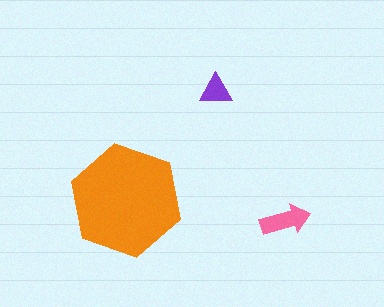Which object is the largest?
The orange hexagon.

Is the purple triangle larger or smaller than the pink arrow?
Smaller.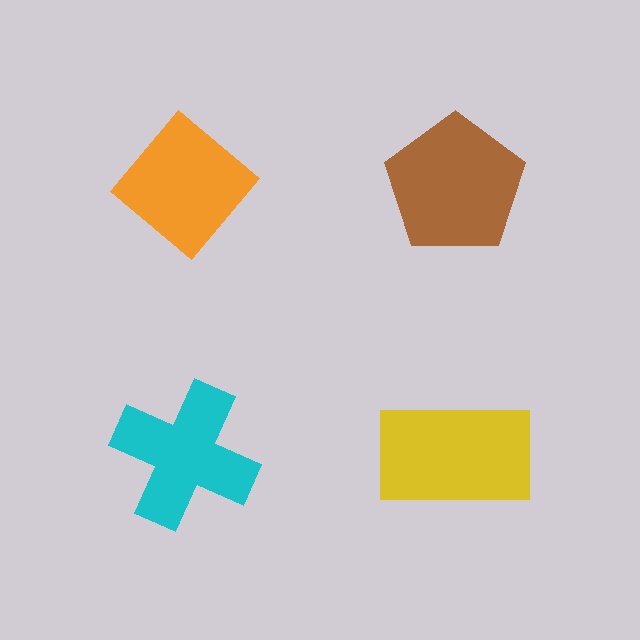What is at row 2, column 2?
A yellow rectangle.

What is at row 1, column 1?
An orange diamond.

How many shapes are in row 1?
2 shapes.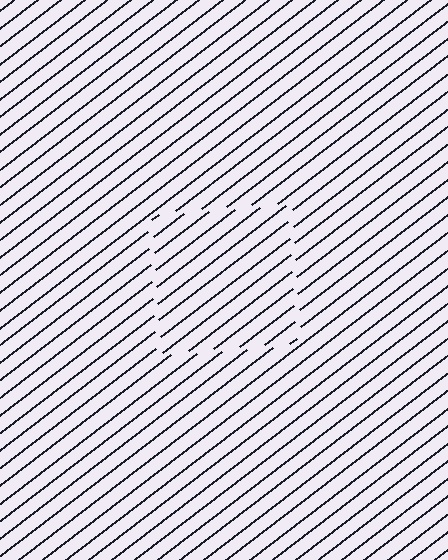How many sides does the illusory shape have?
4 sides — the line-ends trace a square.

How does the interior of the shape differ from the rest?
The interior of the shape contains the same grating, shifted by half a period — the contour is defined by the phase discontinuity where line-ends from the inner and outer gratings abut.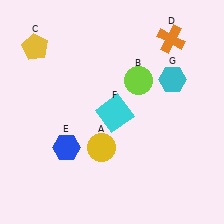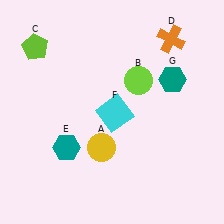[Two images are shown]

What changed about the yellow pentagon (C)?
In Image 1, C is yellow. In Image 2, it changed to lime.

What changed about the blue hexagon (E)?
In Image 1, E is blue. In Image 2, it changed to teal.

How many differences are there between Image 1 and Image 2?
There are 3 differences between the two images.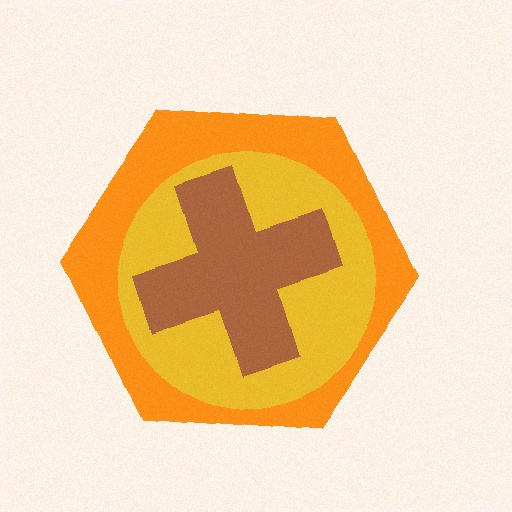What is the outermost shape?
The orange hexagon.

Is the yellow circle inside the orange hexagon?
Yes.